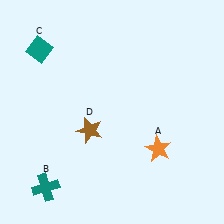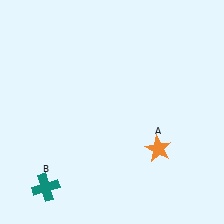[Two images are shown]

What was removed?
The teal diamond (C), the brown star (D) were removed in Image 2.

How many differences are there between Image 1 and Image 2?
There are 2 differences between the two images.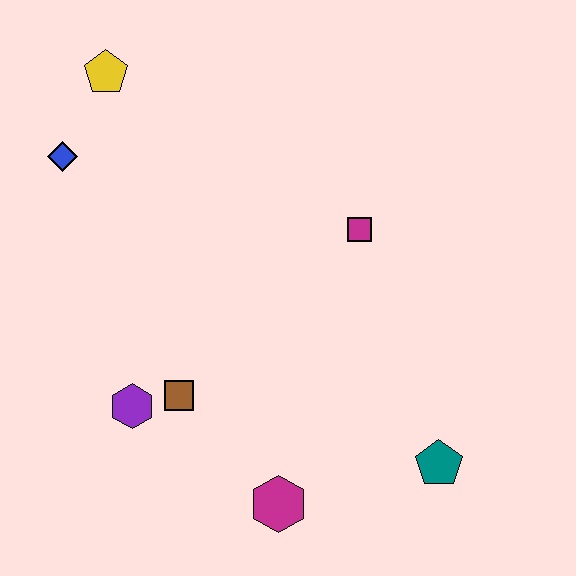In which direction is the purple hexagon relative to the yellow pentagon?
The purple hexagon is below the yellow pentagon.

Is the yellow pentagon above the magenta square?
Yes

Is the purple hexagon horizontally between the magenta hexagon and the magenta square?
No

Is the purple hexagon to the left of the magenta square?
Yes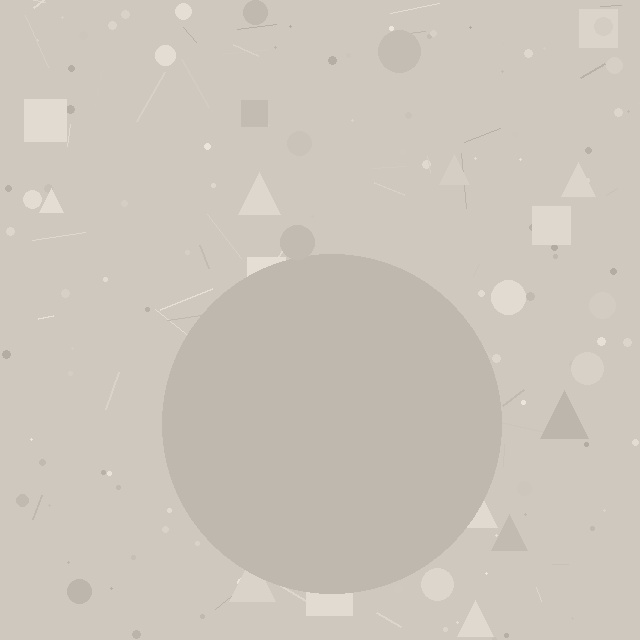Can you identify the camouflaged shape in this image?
The camouflaged shape is a circle.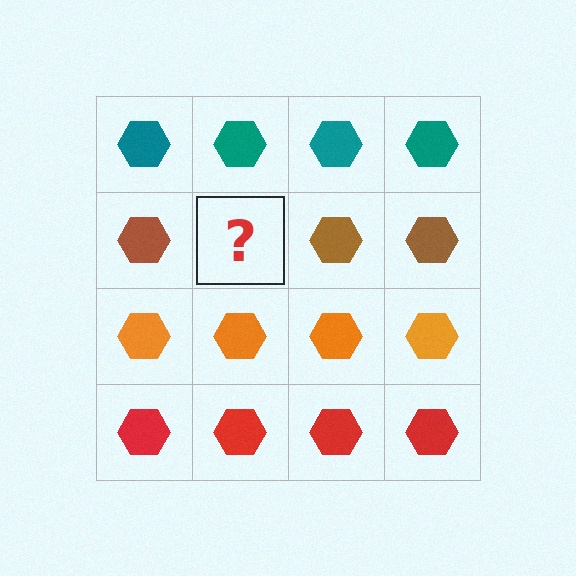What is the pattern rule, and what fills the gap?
The rule is that each row has a consistent color. The gap should be filled with a brown hexagon.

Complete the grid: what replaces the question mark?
The question mark should be replaced with a brown hexagon.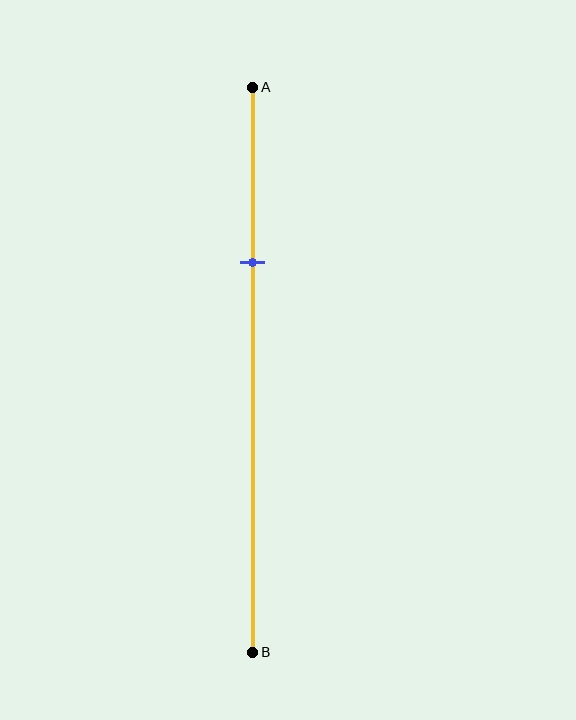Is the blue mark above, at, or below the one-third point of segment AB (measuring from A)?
The blue mark is approximately at the one-third point of segment AB.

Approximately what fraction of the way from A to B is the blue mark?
The blue mark is approximately 30% of the way from A to B.